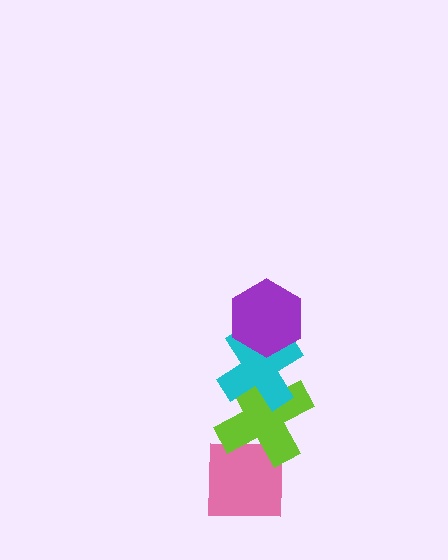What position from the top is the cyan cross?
The cyan cross is 2nd from the top.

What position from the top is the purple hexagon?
The purple hexagon is 1st from the top.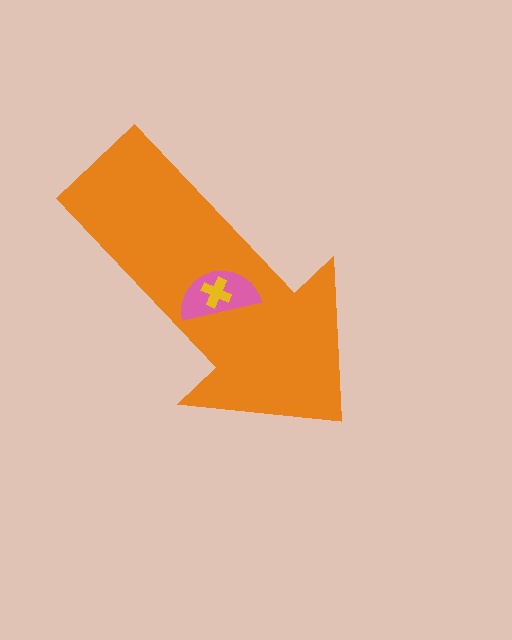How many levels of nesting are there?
3.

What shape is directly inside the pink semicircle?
The yellow cross.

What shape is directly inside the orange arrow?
The pink semicircle.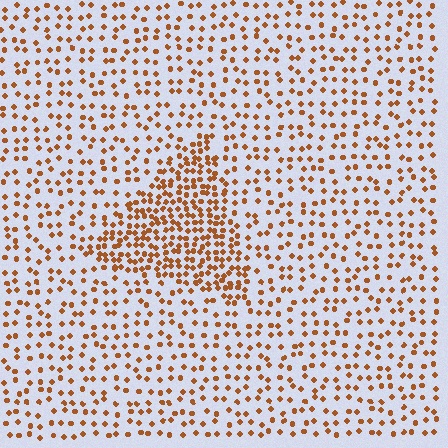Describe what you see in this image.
The image contains small brown elements arranged at two different densities. A triangle-shaped region is visible where the elements are more densely packed than the surrounding area.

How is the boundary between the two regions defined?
The boundary is defined by a change in element density (approximately 2.2x ratio). All elements are the same color, size, and shape.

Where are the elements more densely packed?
The elements are more densely packed inside the triangle boundary.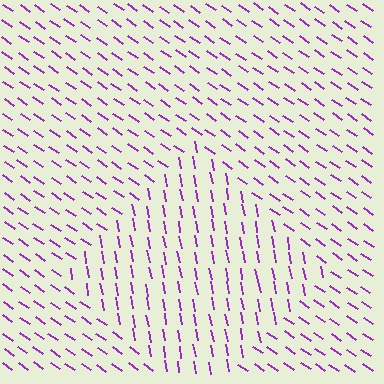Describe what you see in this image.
The image is filled with small purple line segments. A diamond region in the image has lines oriented differently from the surrounding lines, creating a visible texture boundary.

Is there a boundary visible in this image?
Yes, there is a texture boundary formed by a change in line orientation.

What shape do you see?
I see a diamond.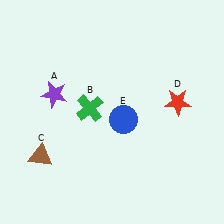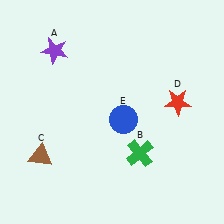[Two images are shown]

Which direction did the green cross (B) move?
The green cross (B) moved right.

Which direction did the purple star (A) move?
The purple star (A) moved up.